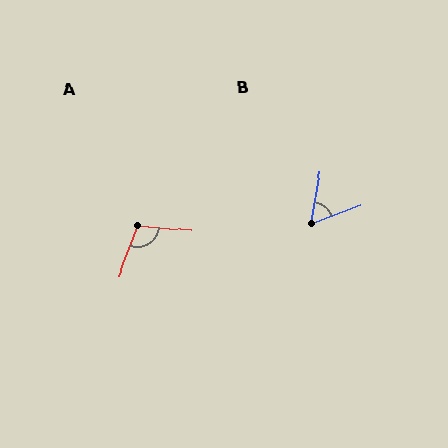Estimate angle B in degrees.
Approximately 59 degrees.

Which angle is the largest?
A, at approximately 106 degrees.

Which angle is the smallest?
B, at approximately 59 degrees.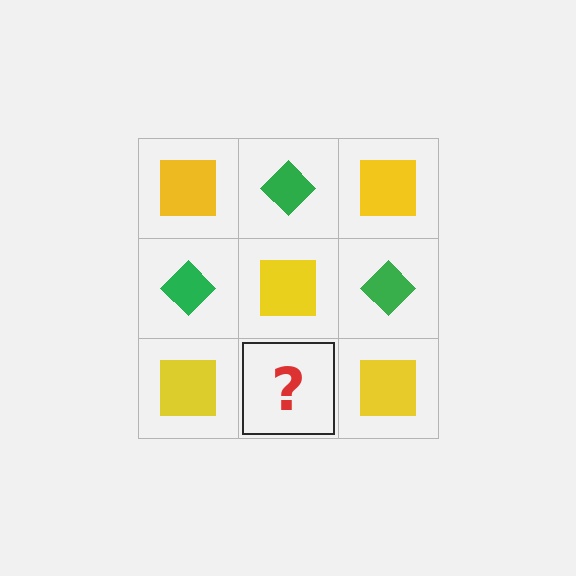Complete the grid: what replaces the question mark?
The question mark should be replaced with a green diamond.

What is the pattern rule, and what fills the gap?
The rule is that it alternates yellow square and green diamond in a checkerboard pattern. The gap should be filled with a green diamond.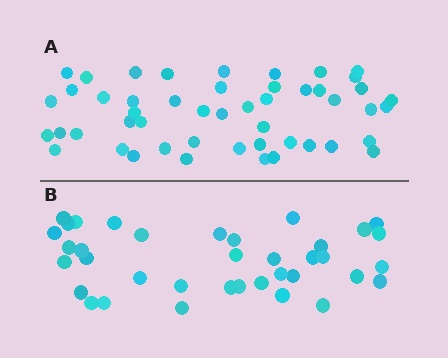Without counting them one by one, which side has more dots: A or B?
Region A (the top region) has more dots.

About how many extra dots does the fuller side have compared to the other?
Region A has roughly 12 or so more dots than region B.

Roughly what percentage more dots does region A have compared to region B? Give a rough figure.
About 30% more.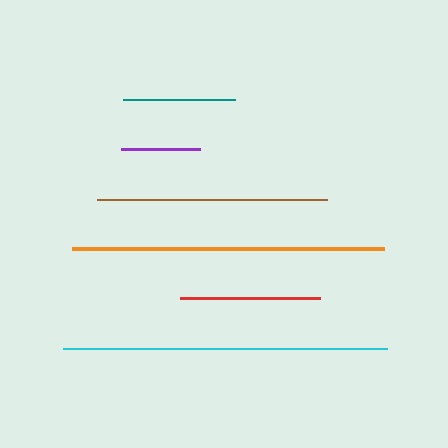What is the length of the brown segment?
The brown segment is approximately 230 pixels long.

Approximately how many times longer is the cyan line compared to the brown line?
The cyan line is approximately 1.4 times the length of the brown line.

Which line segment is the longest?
The cyan line is the longest at approximately 324 pixels.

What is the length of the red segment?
The red segment is approximately 140 pixels long.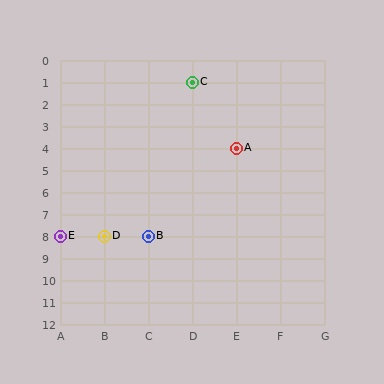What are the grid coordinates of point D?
Point D is at grid coordinates (B, 8).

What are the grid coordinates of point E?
Point E is at grid coordinates (A, 8).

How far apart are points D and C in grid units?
Points D and C are 2 columns and 7 rows apart (about 7.3 grid units diagonally).